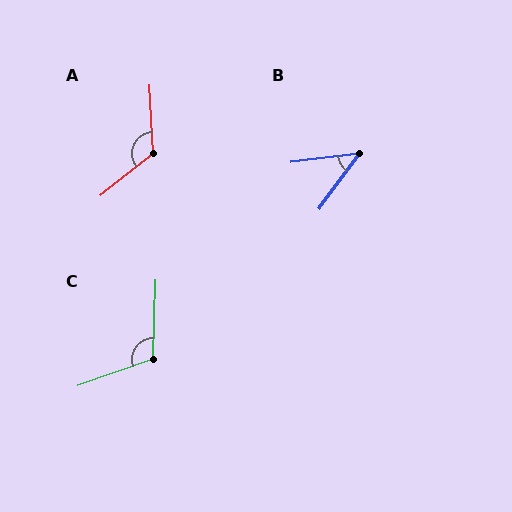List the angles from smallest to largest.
B (47°), C (111°), A (125°).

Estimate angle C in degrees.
Approximately 111 degrees.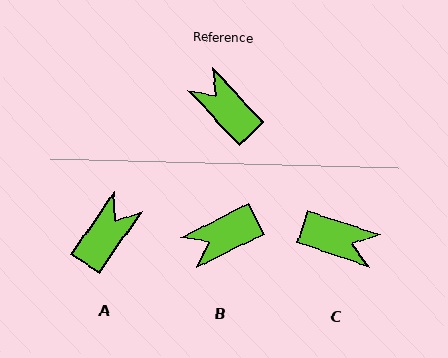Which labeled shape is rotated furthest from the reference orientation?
C, about 152 degrees away.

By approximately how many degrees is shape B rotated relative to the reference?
Approximately 73 degrees counter-clockwise.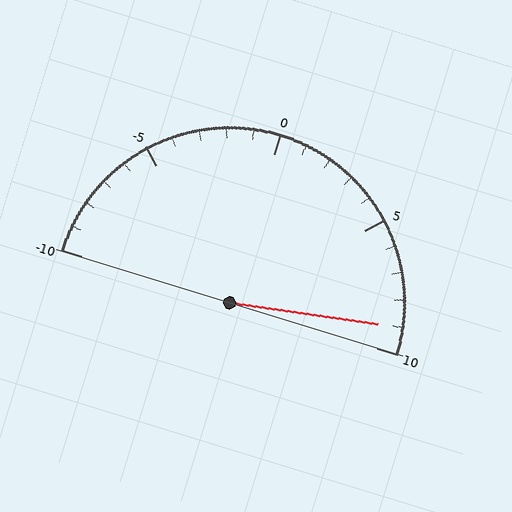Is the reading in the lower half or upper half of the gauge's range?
The reading is in the upper half of the range (-10 to 10).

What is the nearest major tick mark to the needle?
The nearest major tick mark is 10.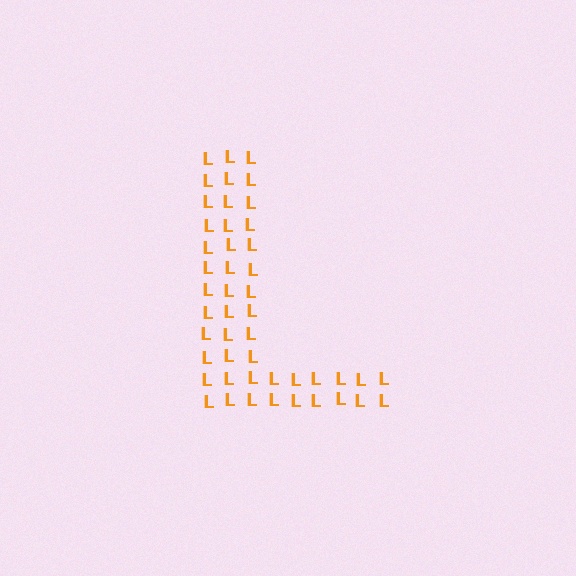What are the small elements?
The small elements are letter L's.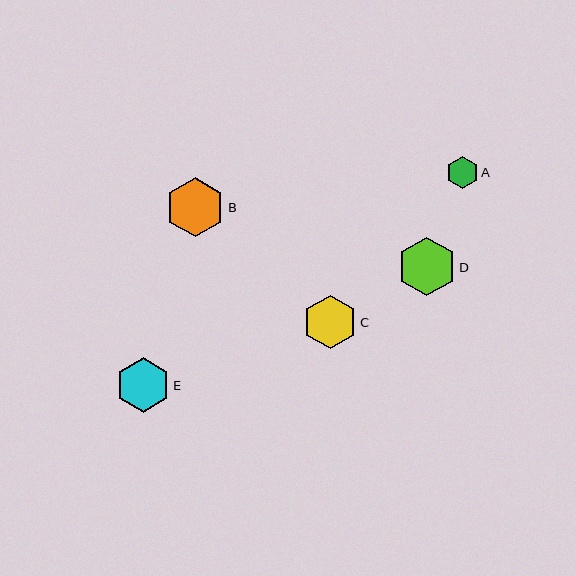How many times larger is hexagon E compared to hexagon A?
Hexagon E is approximately 1.7 times the size of hexagon A.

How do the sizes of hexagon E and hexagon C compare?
Hexagon E and hexagon C are approximately the same size.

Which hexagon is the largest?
Hexagon B is the largest with a size of approximately 59 pixels.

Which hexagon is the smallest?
Hexagon A is the smallest with a size of approximately 32 pixels.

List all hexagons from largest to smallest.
From largest to smallest: B, D, E, C, A.